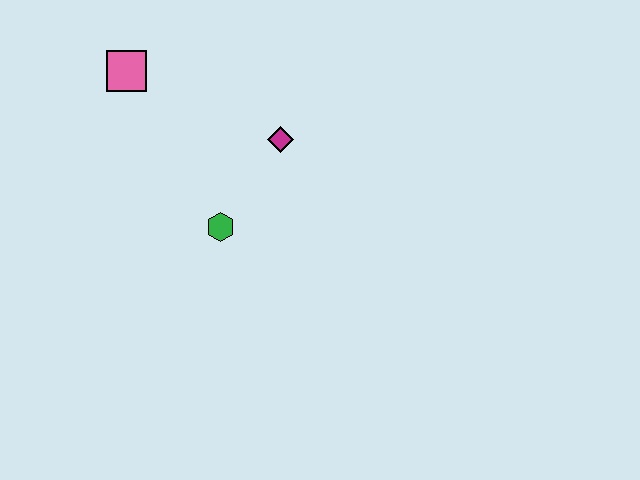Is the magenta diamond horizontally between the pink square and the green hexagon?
No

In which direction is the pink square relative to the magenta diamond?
The pink square is to the left of the magenta diamond.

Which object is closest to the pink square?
The magenta diamond is closest to the pink square.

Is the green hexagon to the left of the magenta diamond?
Yes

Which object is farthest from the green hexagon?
The pink square is farthest from the green hexagon.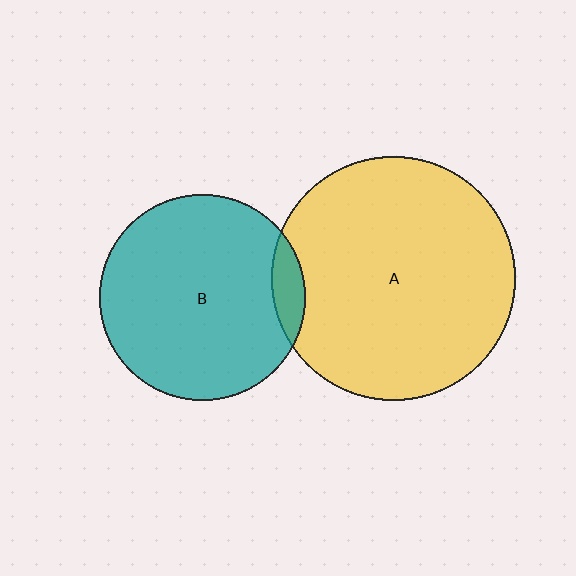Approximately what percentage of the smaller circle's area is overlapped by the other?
Approximately 10%.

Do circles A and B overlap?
Yes.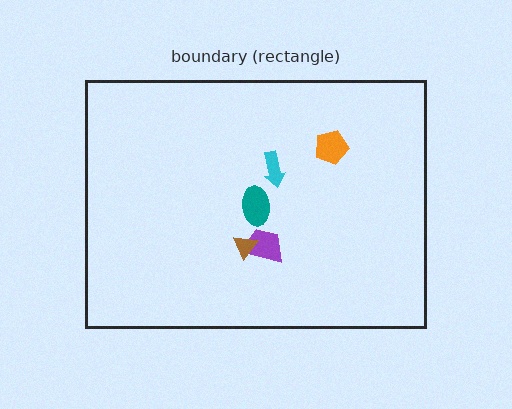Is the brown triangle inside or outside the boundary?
Inside.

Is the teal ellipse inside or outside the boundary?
Inside.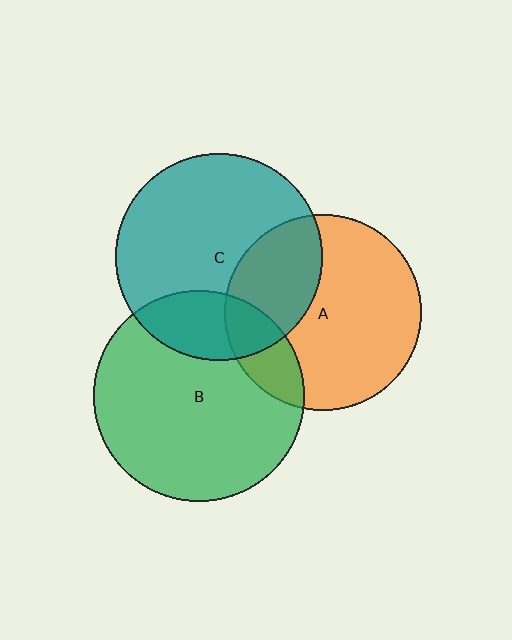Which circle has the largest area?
Circle B (green).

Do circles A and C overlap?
Yes.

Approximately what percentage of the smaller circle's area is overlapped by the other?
Approximately 30%.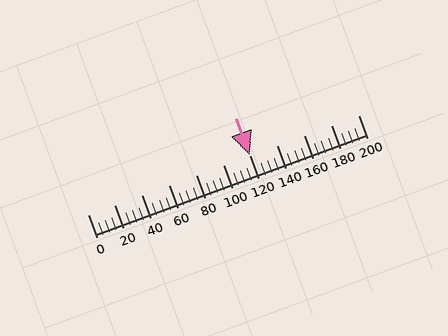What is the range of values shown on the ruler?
The ruler shows values from 0 to 200.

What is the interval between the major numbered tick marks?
The major tick marks are spaced 20 units apart.